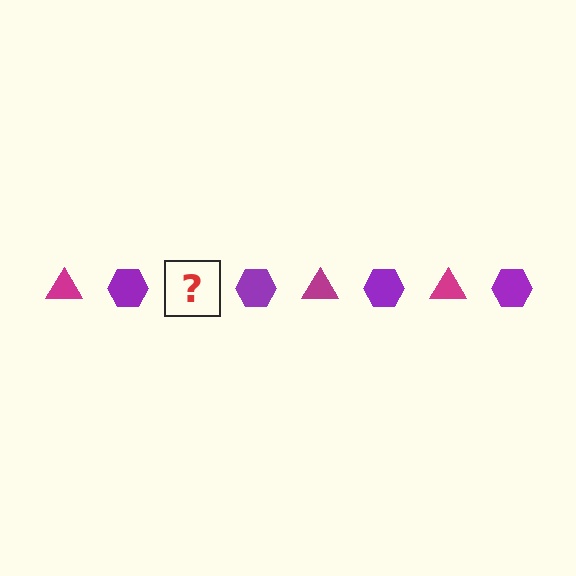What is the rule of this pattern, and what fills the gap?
The rule is that the pattern alternates between magenta triangle and purple hexagon. The gap should be filled with a magenta triangle.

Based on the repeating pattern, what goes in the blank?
The blank should be a magenta triangle.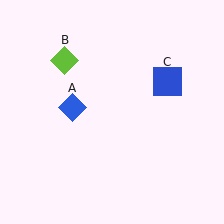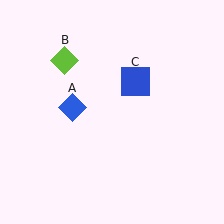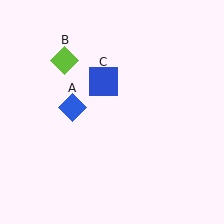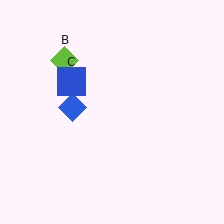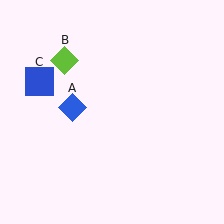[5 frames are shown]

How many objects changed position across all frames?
1 object changed position: blue square (object C).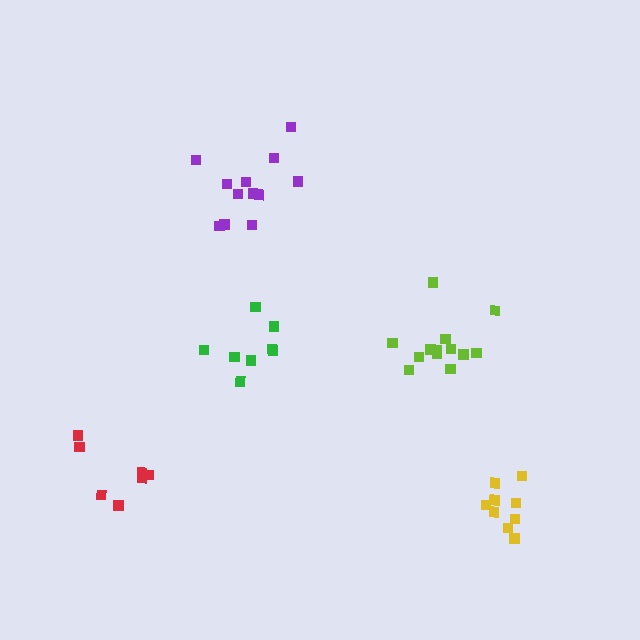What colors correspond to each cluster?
The clusters are colored: red, lime, purple, green, yellow.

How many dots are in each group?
Group 1: 7 dots, Group 2: 13 dots, Group 3: 12 dots, Group 4: 8 dots, Group 5: 9 dots (49 total).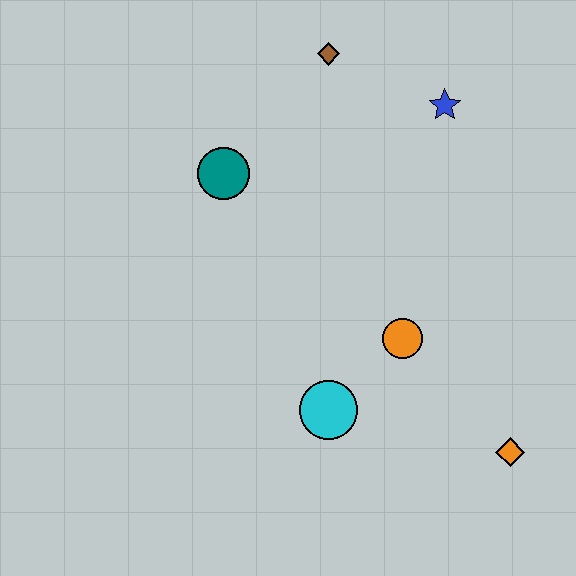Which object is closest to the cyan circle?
The orange circle is closest to the cyan circle.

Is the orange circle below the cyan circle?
No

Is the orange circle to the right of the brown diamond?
Yes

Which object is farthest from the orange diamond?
The brown diamond is farthest from the orange diamond.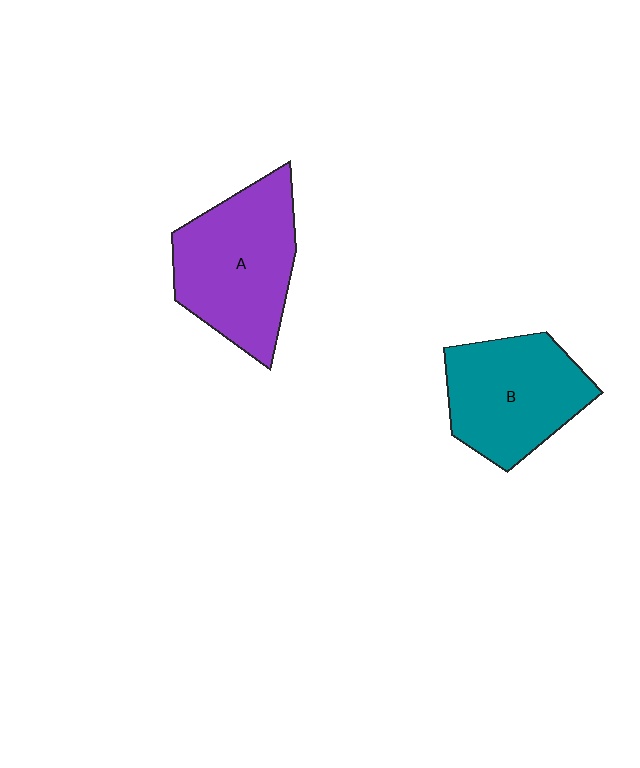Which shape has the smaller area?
Shape B (teal).